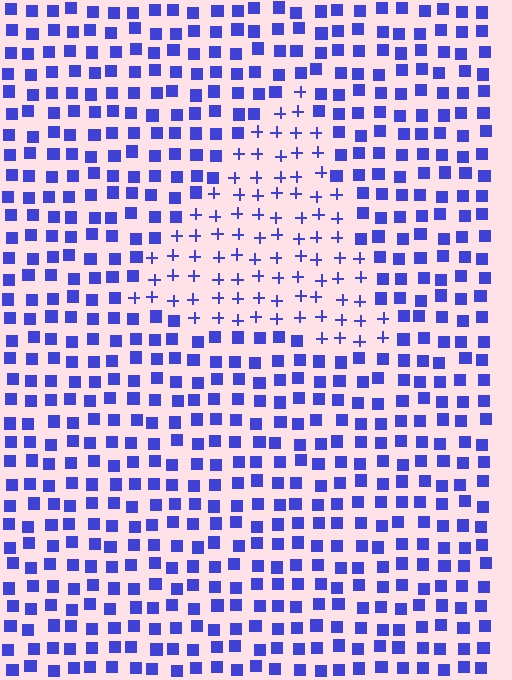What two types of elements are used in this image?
The image uses plus signs inside the triangle region and squares outside it.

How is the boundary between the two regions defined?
The boundary is defined by a change in element shape: plus signs inside vs. squares outside. All elements share the same color and spacing.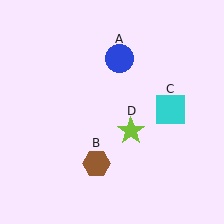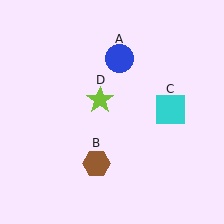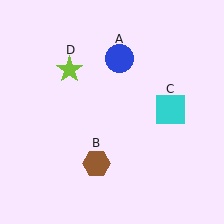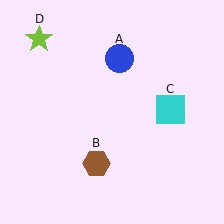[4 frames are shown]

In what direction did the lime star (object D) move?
The lime star (object D) moved up and to the left.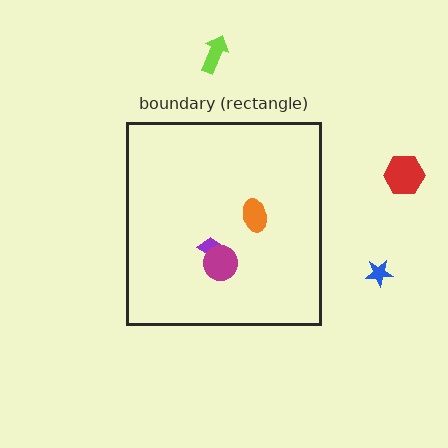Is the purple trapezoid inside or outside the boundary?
Inside.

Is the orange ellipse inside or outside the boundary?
Inside.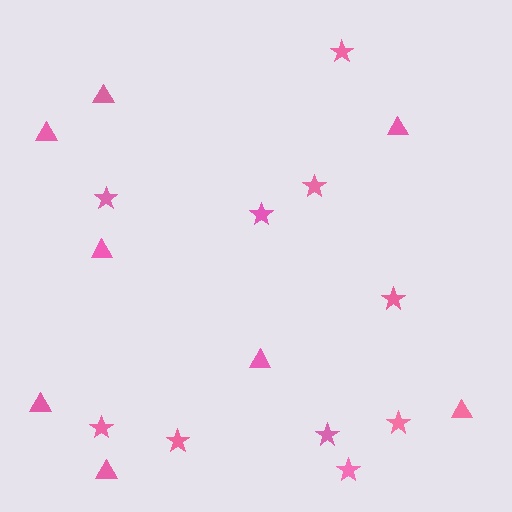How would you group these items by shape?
There are 2 groups: one group of stars (10) and one group of triangles (8).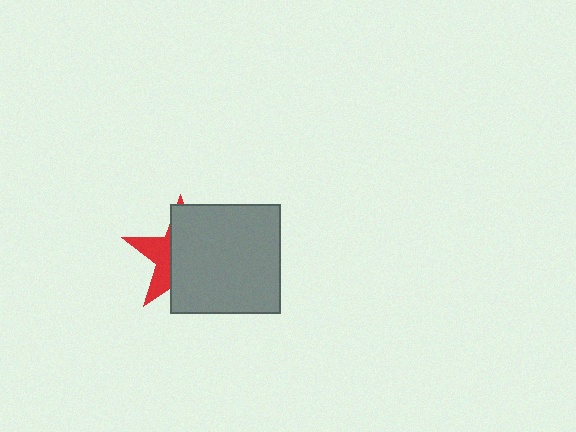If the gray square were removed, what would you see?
You would see the complete red star.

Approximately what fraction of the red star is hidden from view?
Roughly 67% of the red star is hidden behind the gray square.